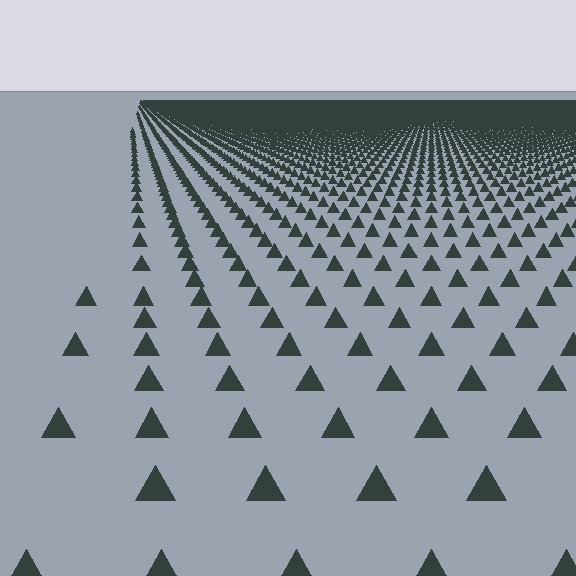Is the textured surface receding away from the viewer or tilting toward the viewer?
The surface is receding away from the viewer. Texture elements get smaller and denser toward the top.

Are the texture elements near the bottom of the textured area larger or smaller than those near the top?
Larger. Near the bottom, elements are closer to the viewer and appear at a bigger on-screen size.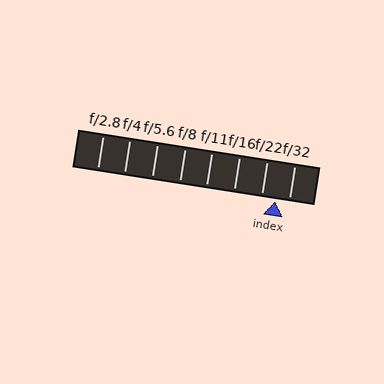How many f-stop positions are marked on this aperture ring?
There are 8 f-stop positions marked.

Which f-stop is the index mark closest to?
The index mark is closest to f/32.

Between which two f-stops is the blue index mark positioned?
The index mark is between f/22 and f/32.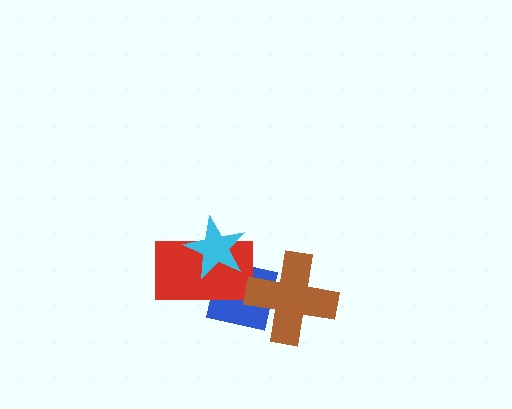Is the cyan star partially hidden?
No, no other shape covers it.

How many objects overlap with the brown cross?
1 object overlaps with the brown cross.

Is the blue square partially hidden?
Yes, it is partially covered by another shape.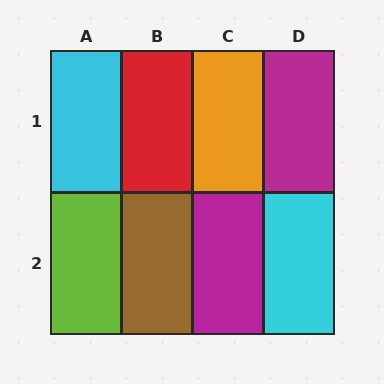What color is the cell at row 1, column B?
Red.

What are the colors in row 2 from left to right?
Lime, brown, magenta, cyan.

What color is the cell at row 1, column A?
Cyan.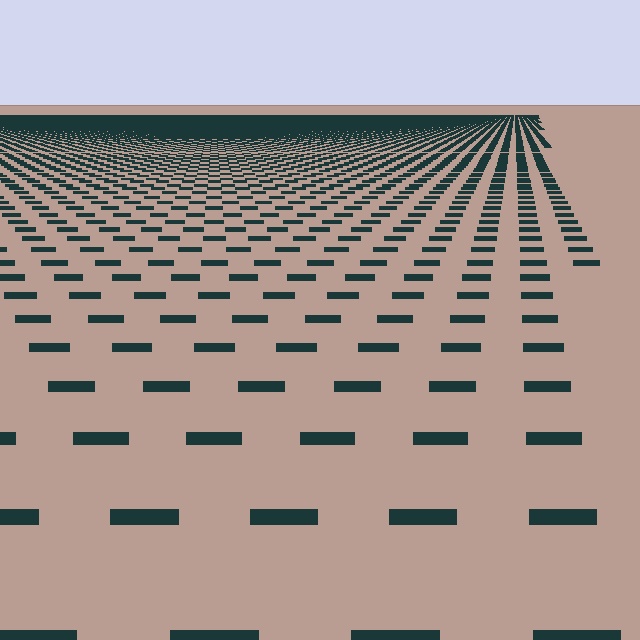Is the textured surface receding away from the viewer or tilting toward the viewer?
The surface is receding away from the viewer. Texture elements get smaller and denser toward the top.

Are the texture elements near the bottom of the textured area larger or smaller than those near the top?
Larger. Near the bottom, elements are closer to the viewer and appear at a bigger on-screen size.